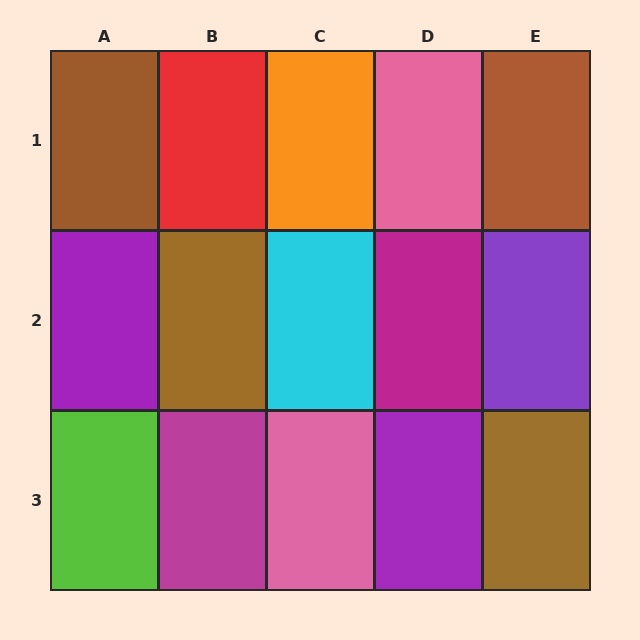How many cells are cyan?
1 cell is cyan.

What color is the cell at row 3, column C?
Pink.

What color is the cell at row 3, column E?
Brown.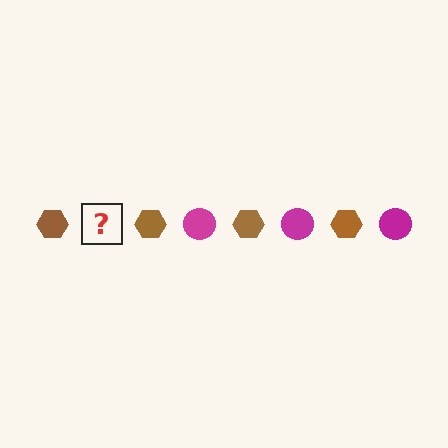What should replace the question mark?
The question mark should be replaced with a magenta circle.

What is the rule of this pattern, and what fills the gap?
The rule is that the pattern alternates between brown hexagon and magenta circle. The gap should be filled with a magenta circle.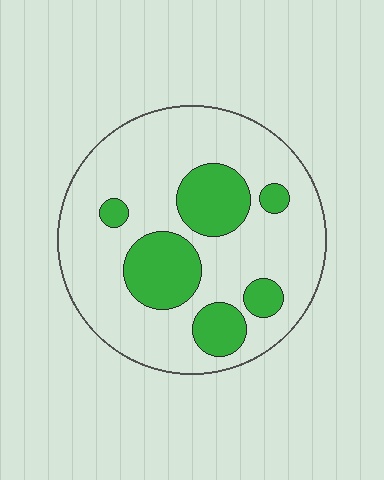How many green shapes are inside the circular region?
6.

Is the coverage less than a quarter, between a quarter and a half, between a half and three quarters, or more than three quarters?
Between a quarter and a half.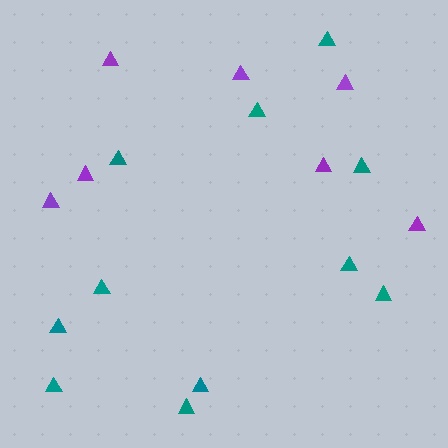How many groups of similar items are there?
There are 2 groups: one group of teal triangles (11) and one group of purple triangles (7).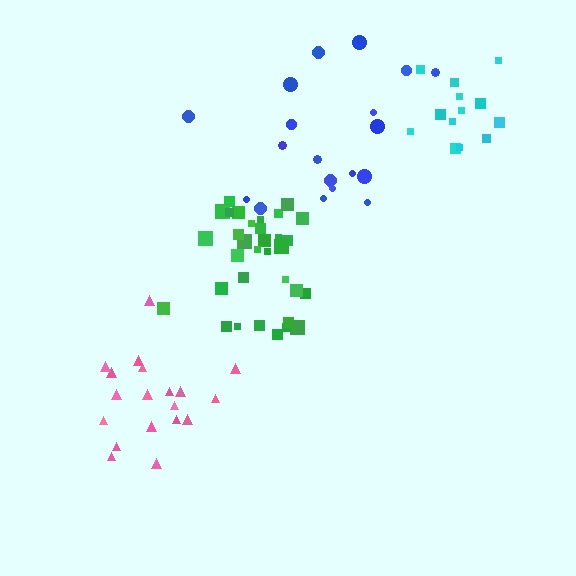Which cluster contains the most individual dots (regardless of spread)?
Green (33).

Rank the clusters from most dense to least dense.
green, cyan, pink, blue.